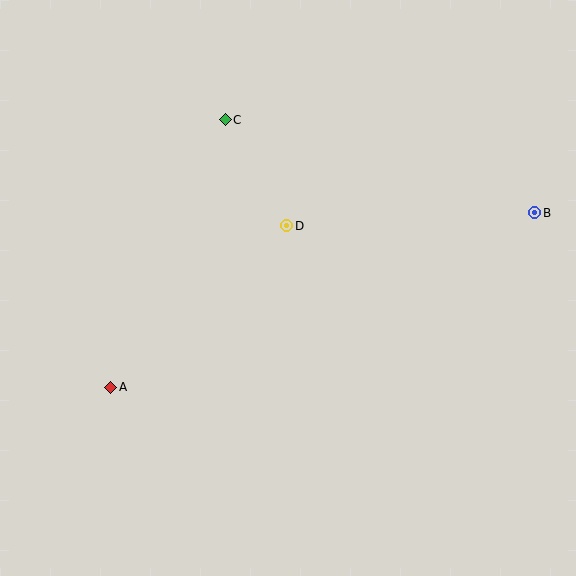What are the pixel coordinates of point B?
Point B is at (535, 213).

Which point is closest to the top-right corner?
Point B is closest to the top-right corner.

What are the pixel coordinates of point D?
Point D is at (287, 226).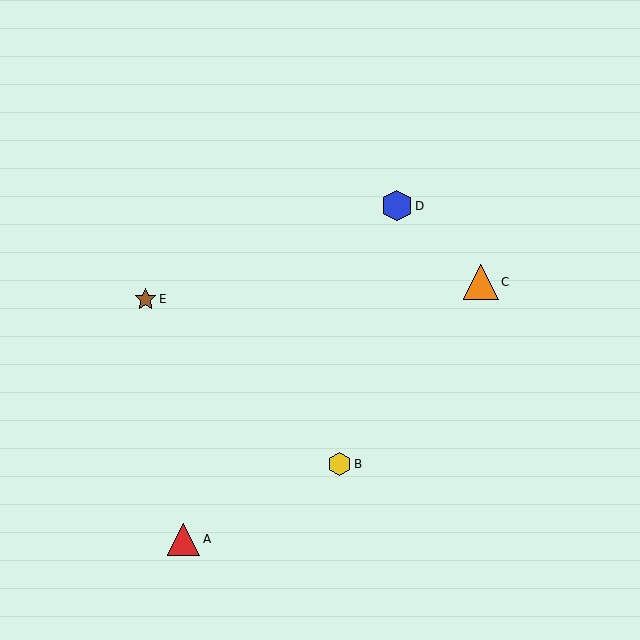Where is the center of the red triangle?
The center of the red triangle is at (183, 539).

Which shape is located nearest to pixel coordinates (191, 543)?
The red triangle (labeled A) at (183, 539) is nearest to that location.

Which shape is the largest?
The orange triangle (labeled C) is the largest.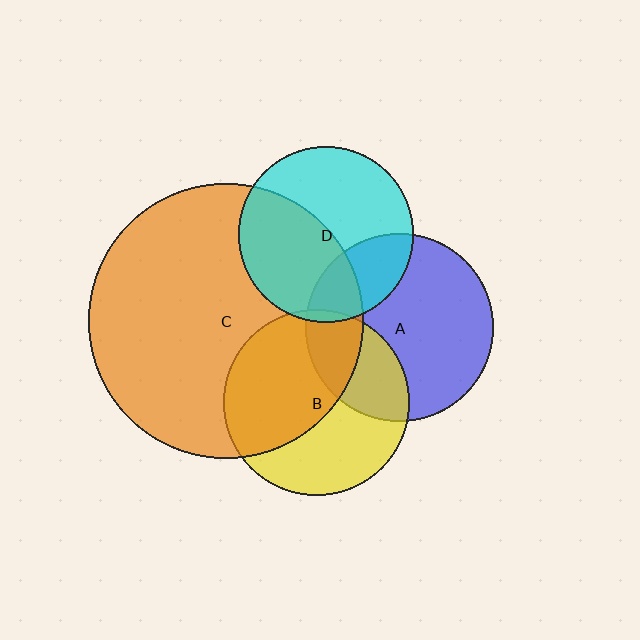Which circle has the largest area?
Circle C (orange).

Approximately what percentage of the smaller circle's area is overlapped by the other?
Approximately 20%.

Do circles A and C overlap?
Yes.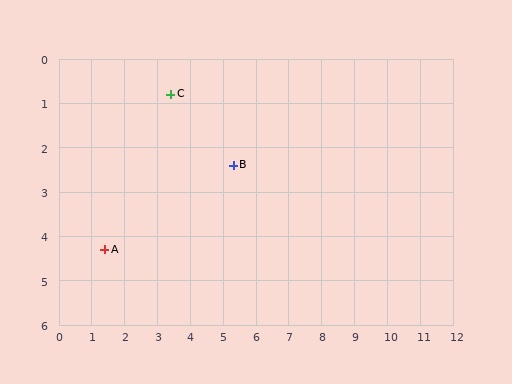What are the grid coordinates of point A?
Point A is at approximately (1.4, 4.3).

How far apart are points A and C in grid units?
Points A and C are about 4.0 grid units apart.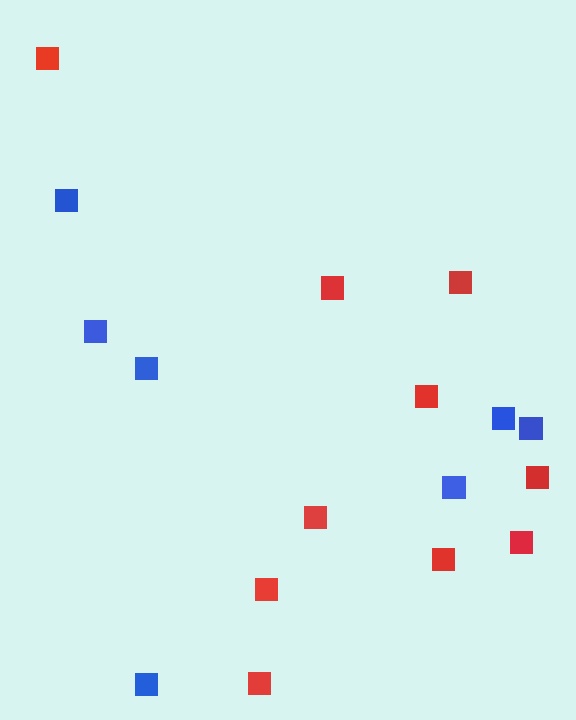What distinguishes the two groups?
There are 2 groups: one group of red squares (10) and one group of blue squares (7).